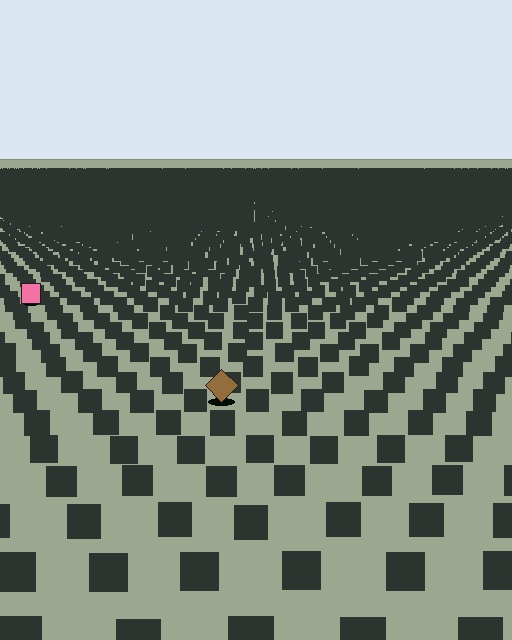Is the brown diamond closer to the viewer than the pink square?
Yes. The brown diamond is closer — you can tell from the texture gradient: the ground texture is coarser near it.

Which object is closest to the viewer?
The brown diamond is closest. The texture marks near it are larger and more spread out.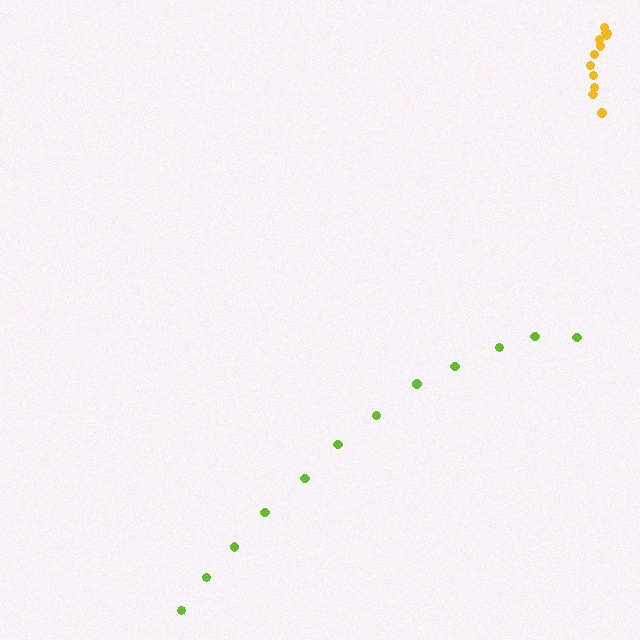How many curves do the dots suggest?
There are 2 distinct paths.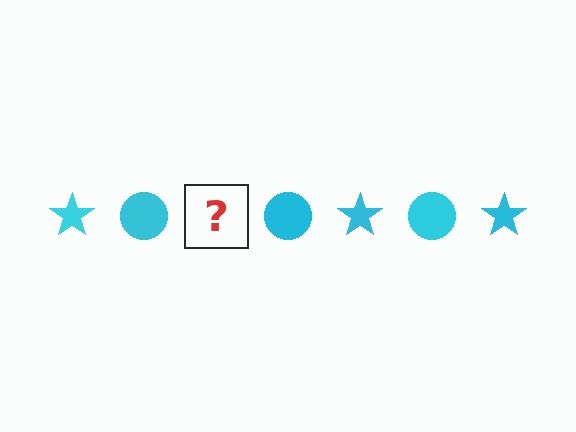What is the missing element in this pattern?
The missing element is a cyan star.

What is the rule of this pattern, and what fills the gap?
The rule is that the pattern cycles through star, circle shapes in cyan. The gap should be filled with a cyan star.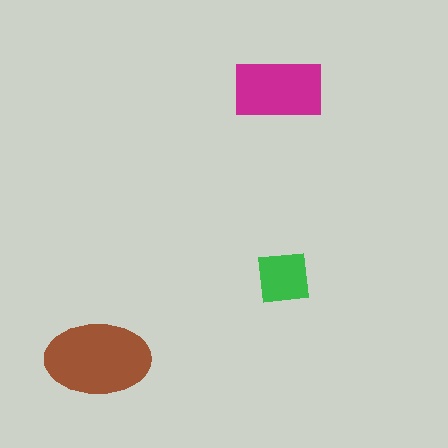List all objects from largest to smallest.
The brown ellipse, the magenta rectangle, the green square.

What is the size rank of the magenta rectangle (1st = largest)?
2nd.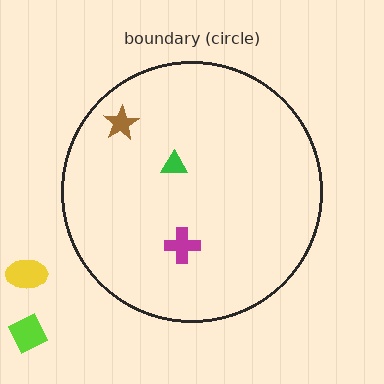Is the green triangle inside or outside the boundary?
Inside.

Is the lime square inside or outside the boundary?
Outside.